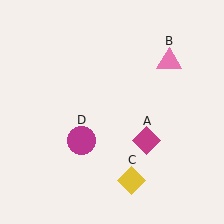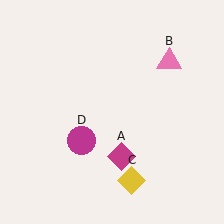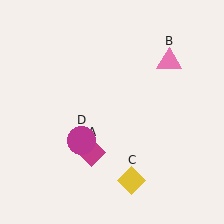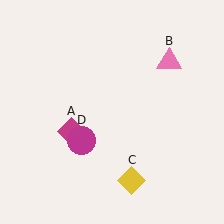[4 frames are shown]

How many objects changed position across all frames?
1 object changed position: magenta diamond (object A).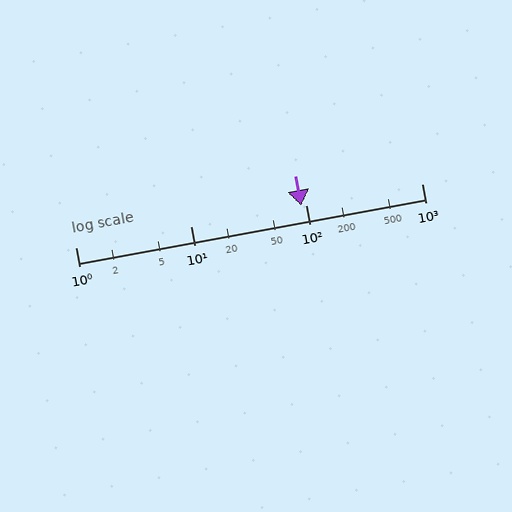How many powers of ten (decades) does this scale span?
The scale spans 3 decades, from 1 to 1000.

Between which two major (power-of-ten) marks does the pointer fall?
The pointer is between 10 and 100.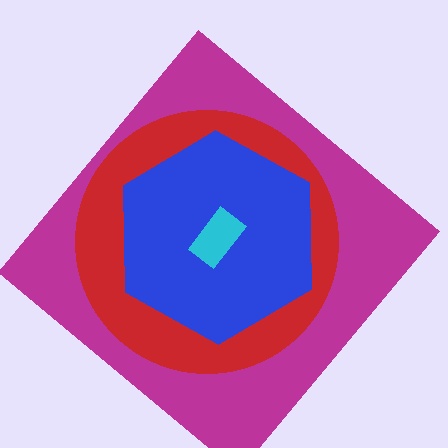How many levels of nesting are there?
4.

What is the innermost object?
The cyan rectangle.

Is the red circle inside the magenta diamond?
Yes.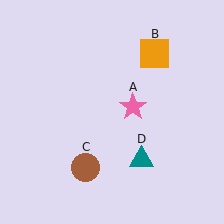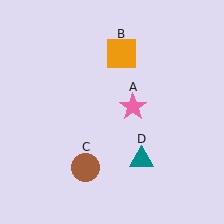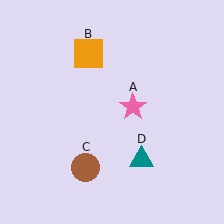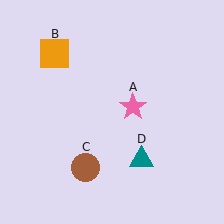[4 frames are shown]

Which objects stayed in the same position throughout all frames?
Pink star (object A) and brown circle (object C) and teal triangle (object D) remained stationary.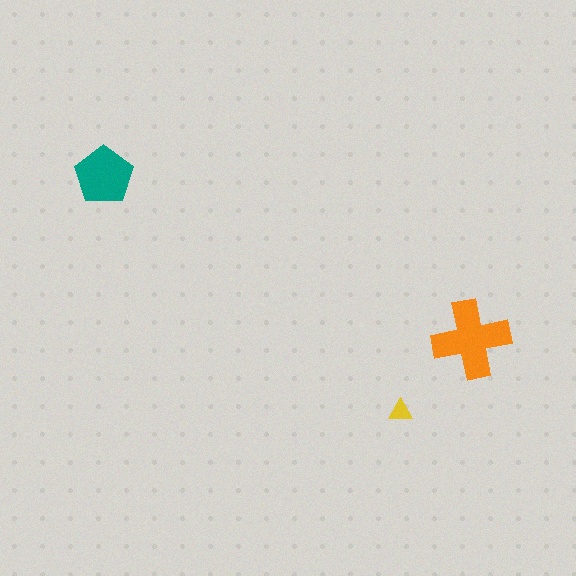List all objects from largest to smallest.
The orange cross, the teal pentagon, the yellow triangle.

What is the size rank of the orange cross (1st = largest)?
1st.